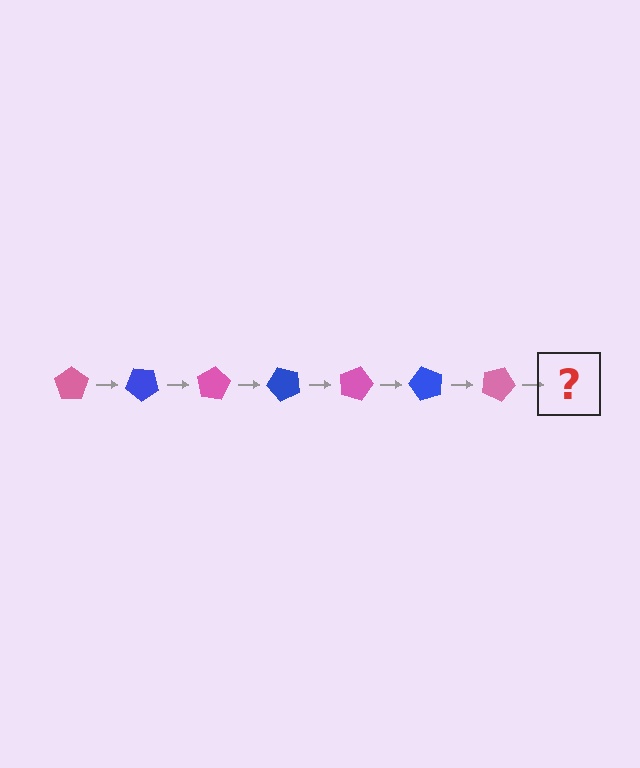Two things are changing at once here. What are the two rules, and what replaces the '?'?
The two rules are that it rotates 40 degrees each step and the color cycles through pink and blue. The '?' should be a blue pentagon, rotated 280 degrees from the start.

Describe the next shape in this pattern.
It should be a blue pentagon, rotated 280 degrees from the start.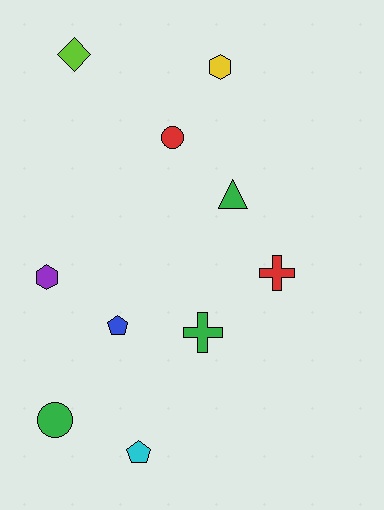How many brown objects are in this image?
There are no brown objects.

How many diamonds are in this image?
There is 1 diamond.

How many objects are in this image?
There are 10 objects.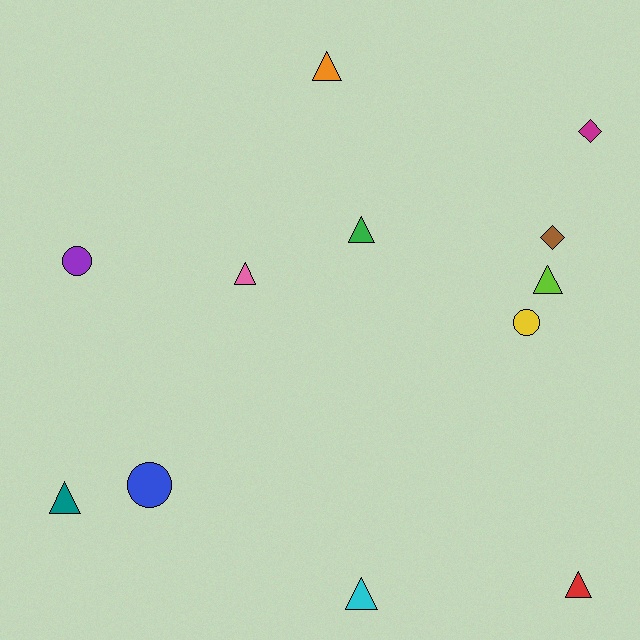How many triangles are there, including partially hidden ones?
There are 7 triangles.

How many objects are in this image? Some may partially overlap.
There are 12 objects.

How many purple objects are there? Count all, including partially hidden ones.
There is 1 purple object.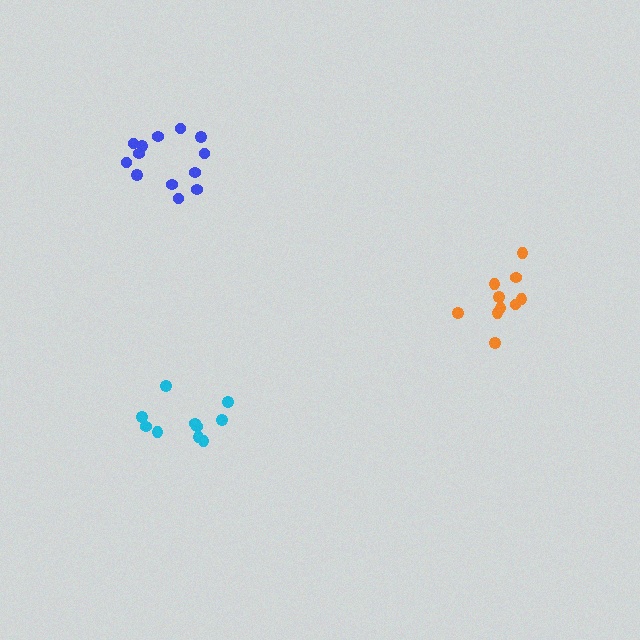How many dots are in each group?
Group 1: 13 dots, Group 2: 10 dots, Group 3: 10 dots (33 total).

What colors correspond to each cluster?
The clusters are colored: blue, cyan, orange.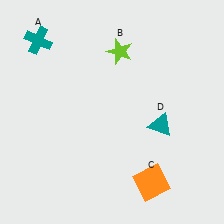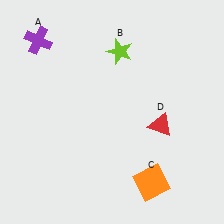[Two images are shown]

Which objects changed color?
A changed from teal to purple. D changed from teal to red.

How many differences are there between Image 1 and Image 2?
There are 2 differences between the two images.